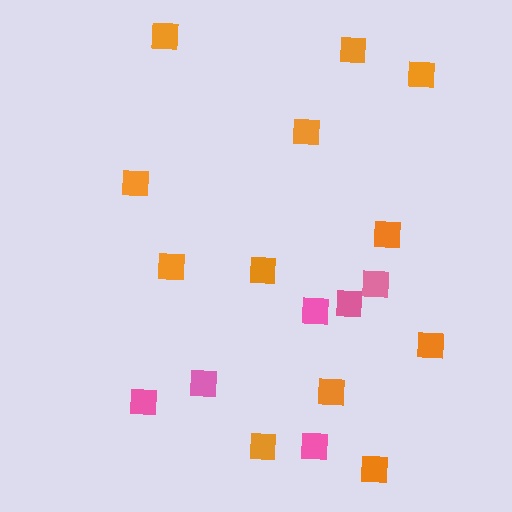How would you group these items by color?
There are 2 groups: one group of pink squares (6) and one group of orange squares (12).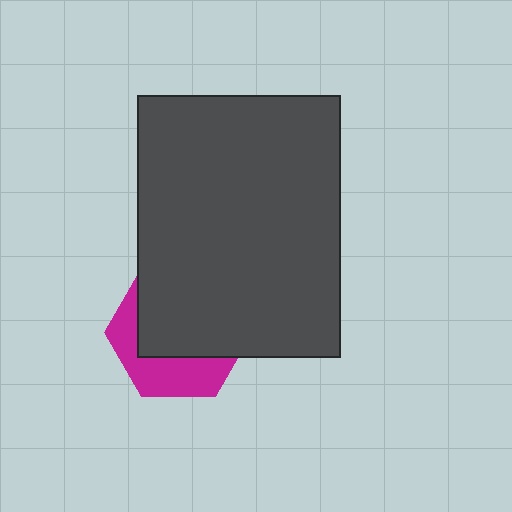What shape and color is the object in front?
The object in front is a dark gray rectangle.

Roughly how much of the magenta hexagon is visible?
A small part of it is visible (roughly 38%).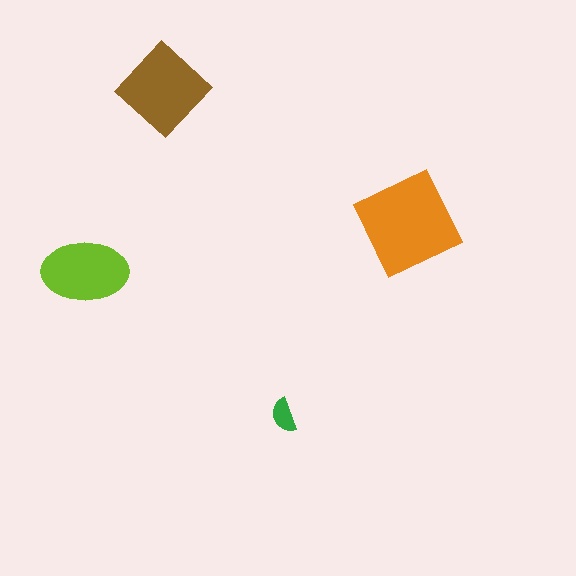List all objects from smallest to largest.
The green semicircle, the lime ellipse, the brown diamond, the orange diamond.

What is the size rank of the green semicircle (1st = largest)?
4th.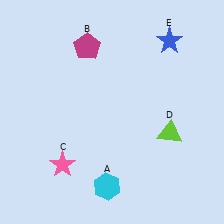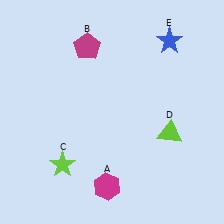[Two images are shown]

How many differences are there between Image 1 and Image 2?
There are 2 differences between the two images.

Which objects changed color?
A changed from cyan to magenta. C changed from pink to lime.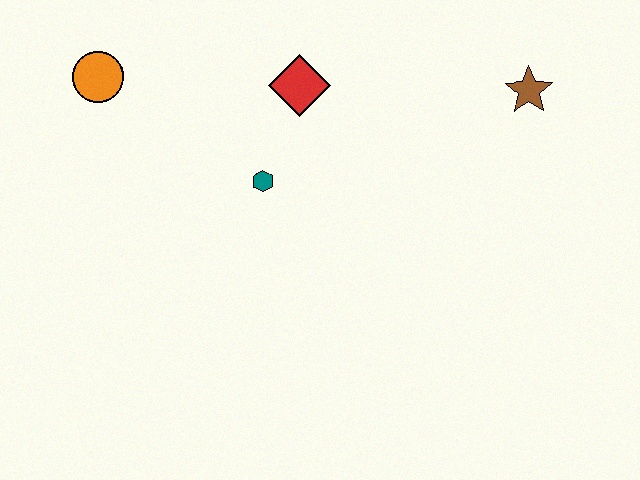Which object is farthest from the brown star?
The orange circle is farthest from the brown star.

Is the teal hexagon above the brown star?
No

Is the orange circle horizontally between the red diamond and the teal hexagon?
No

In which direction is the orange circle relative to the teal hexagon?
The orange circle is to the left of the teal hexagon.